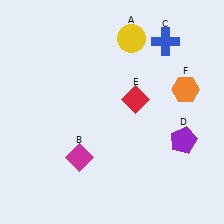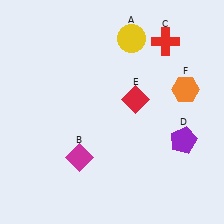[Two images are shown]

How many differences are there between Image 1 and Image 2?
There is 1 difference between the two images.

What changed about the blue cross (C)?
In Image 1, C is blue. In Image 2, it changed to red.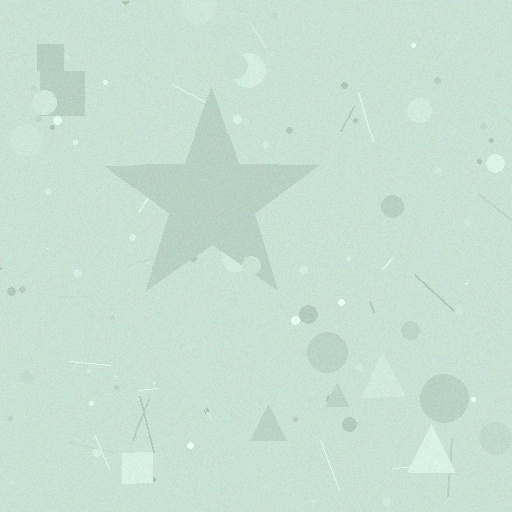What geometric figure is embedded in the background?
A star is embedded in the background.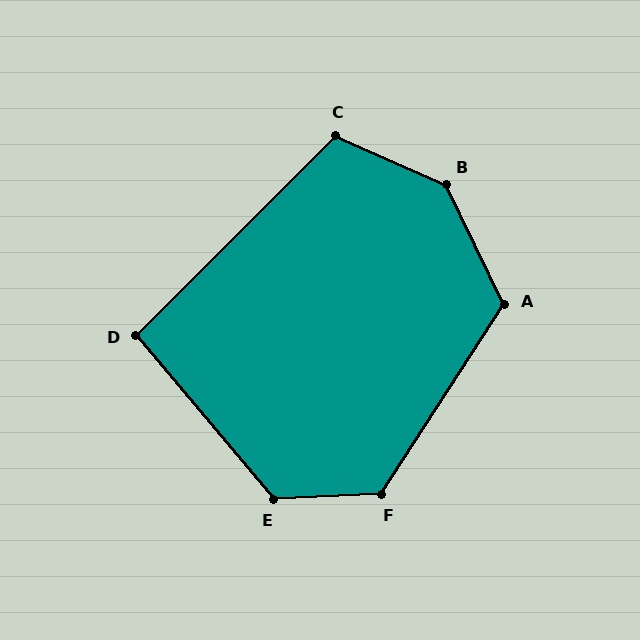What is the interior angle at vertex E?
Approximately 128 degrees (obtuse).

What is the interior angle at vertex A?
Approximately 121 degrees (obtuse).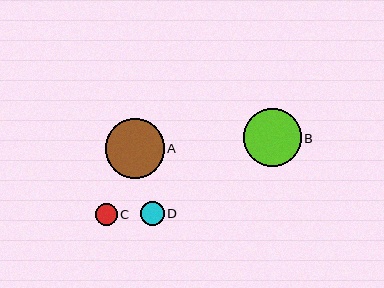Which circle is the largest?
Circle A is the largest with a size of approximately 59 pixels.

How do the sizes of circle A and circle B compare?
Circle A and circle B are approximately the same size.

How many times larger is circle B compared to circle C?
Circle B is approximately 2.7 times the size of circle C.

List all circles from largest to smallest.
From largest to smallest: A, B, D, C.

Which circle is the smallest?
Circle C is the smallest with a size of approximately 22 pixels.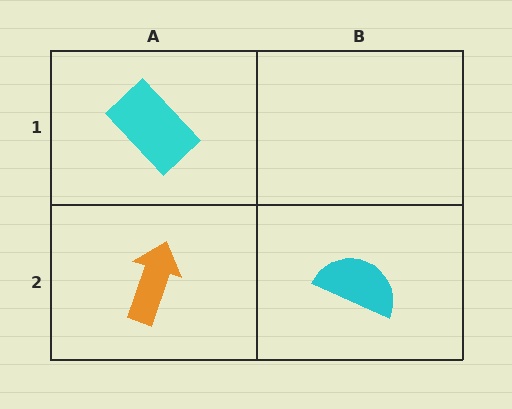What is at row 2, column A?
An orange arrow.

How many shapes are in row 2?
2 shapes.